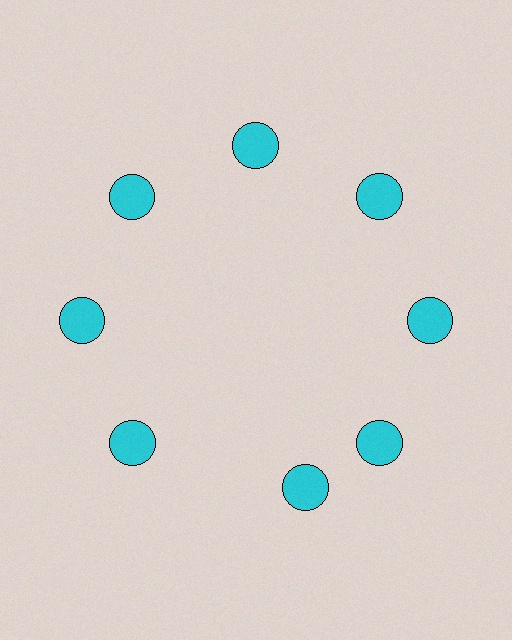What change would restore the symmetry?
The symmetry would be restored by rotating it back into even spacing with its neighbors so that all 8 circles sit at equal angles and equal distance from the center.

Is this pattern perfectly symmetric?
No. The 8 cyan circles are arranged in a ring, but one element near the 6 o'clock position is rotated out of alignment along the ring, breaking the 8-fold rotational symmetry.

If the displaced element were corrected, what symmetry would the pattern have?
It would have 8-fold rotational symmetry — the pattern would map onto itself every 45 degrees.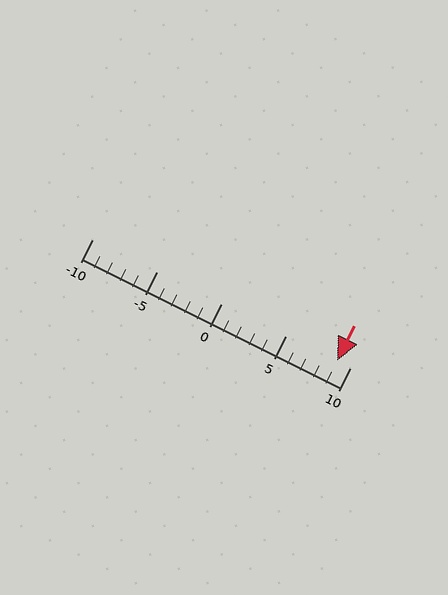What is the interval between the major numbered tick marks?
The major tick marks are spaced 5 units apart.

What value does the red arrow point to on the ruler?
The red arrow points to approximately 9.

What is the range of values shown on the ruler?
The ruler shows values from -10 to 10.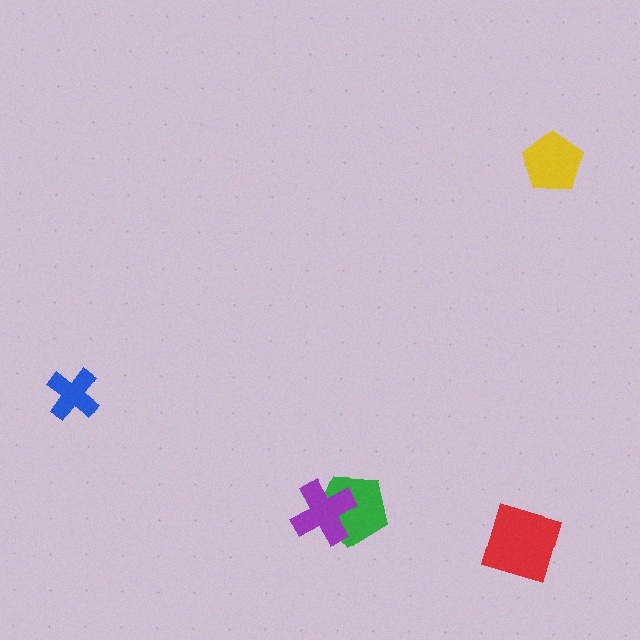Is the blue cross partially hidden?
No, no other shape covers it.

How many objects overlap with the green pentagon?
1 object overlaps with the green pentagon.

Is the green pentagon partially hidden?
Yes, it is partially covered by another shape.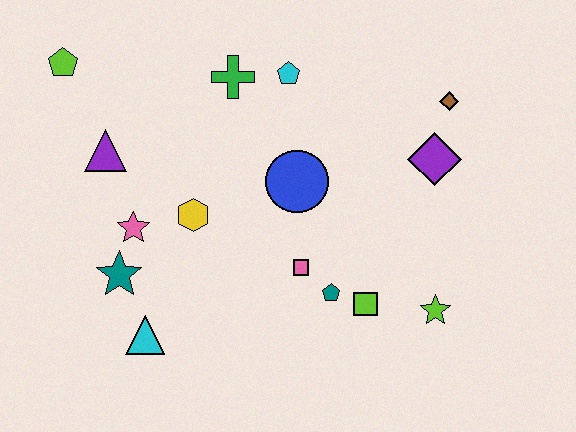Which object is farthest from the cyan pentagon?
The cyan triangle is farthest from the cyan pentagon.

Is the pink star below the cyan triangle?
No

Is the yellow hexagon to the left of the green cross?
Yes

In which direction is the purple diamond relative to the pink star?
The purple diamond is to the right of the pink star.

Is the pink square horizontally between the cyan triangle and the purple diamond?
Yes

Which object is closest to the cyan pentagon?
The green cross is closest to the cyan pentagon.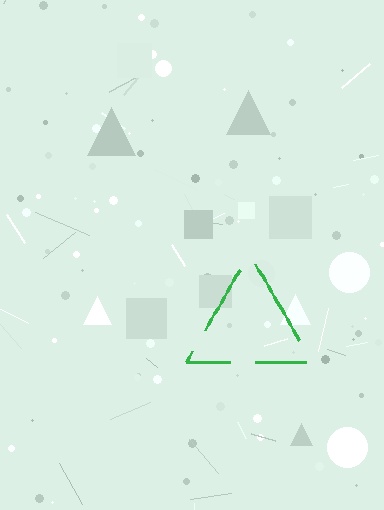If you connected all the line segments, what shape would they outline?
They would outline a triangle.